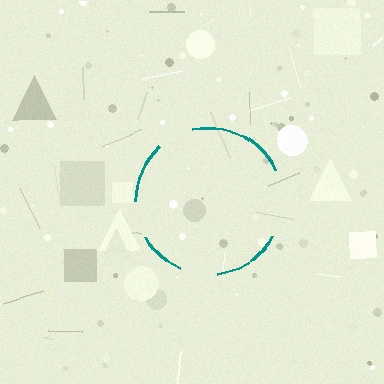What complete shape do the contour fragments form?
The contour fragments form a circle.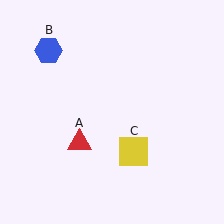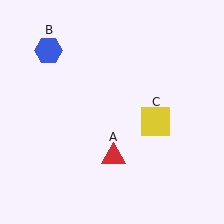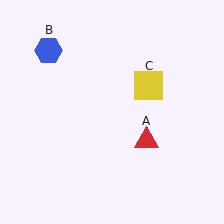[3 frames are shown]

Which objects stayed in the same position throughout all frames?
Blue hexagon (object B) remained stationary.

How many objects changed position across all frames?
2 objects changed position: red triangle (object A), yellow square (object C).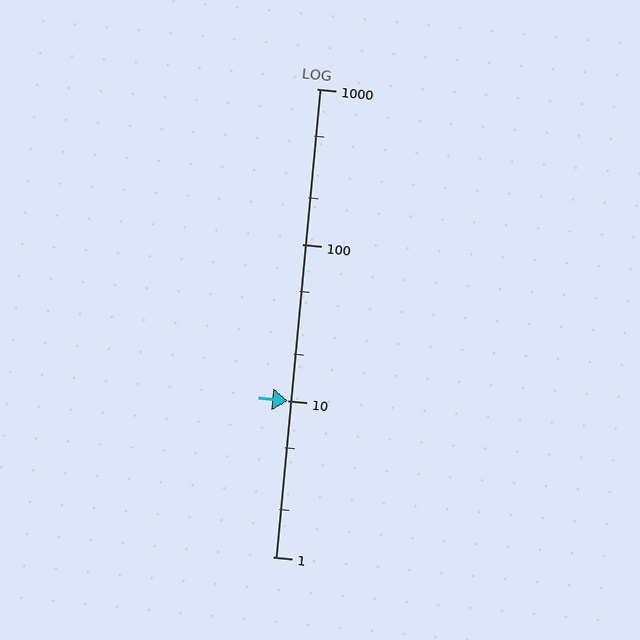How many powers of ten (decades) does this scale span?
The scale spans 3 decades, from 1 to 1000.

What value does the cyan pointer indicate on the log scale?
The pointer indicates approximately 10.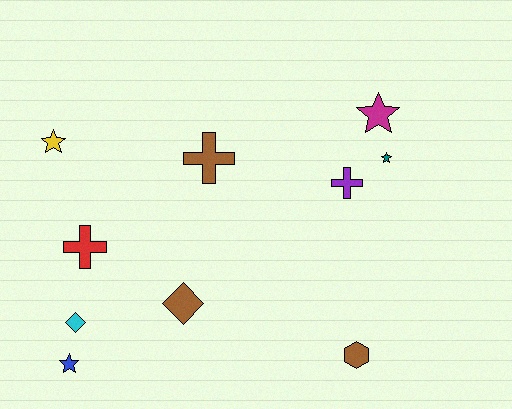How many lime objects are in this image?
There are no lime objects.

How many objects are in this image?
There are 10 objects.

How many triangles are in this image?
There are no triangles.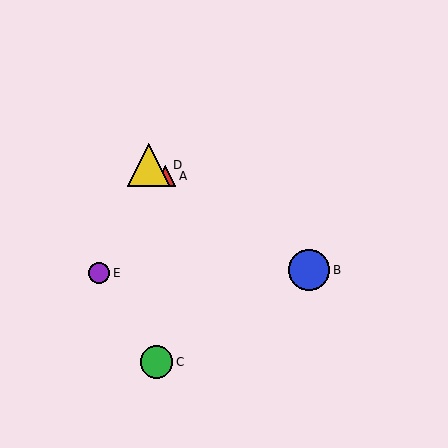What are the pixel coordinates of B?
Object B is at (309, 270).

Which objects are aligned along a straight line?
Objects A, B, D are aligned along a straight line.